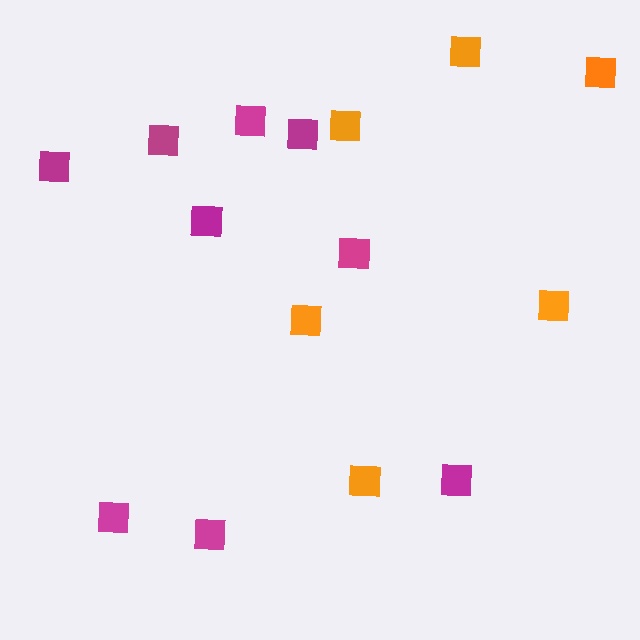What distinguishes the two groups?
There are 2 groups: one group of orange squares (6) and one group of magenta squares (9).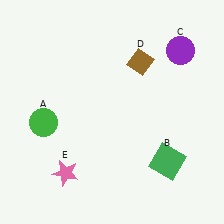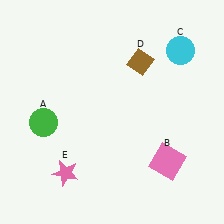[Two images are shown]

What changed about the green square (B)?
In Image 1, B is green. In Image 2, it changed to pink.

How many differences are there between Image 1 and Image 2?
There are 2 differences between the two images.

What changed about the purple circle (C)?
In Image 1, C is purple. In Image 2, it changed to cyan.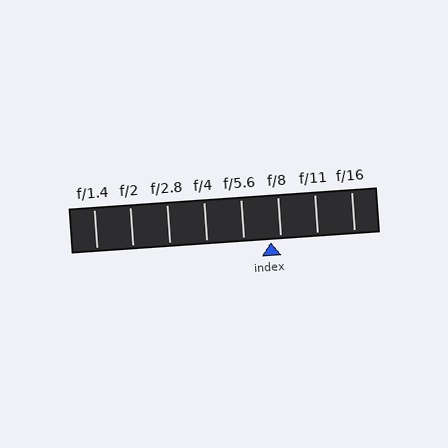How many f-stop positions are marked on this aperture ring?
There are 8 f-stop positions marked.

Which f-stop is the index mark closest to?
The index mark is closest to f/8.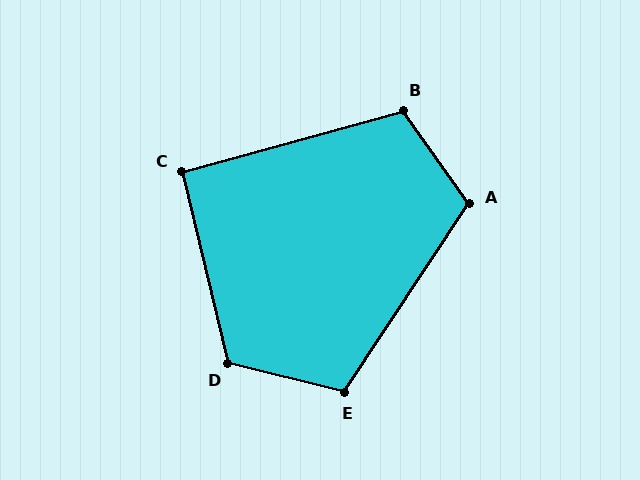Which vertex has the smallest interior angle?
C, at approximately 92 degrees.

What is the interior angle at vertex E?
Approximately 110 degrees (obtuse).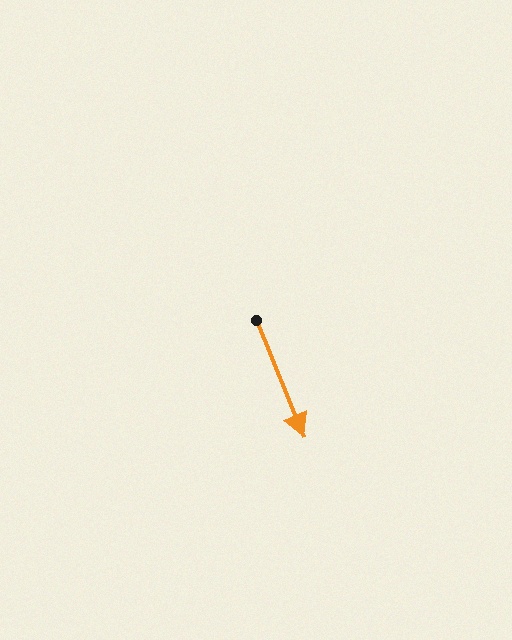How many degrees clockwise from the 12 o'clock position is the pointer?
Approximately 158 degrees.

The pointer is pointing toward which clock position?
Roughly 5 o'clock.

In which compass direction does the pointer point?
South.